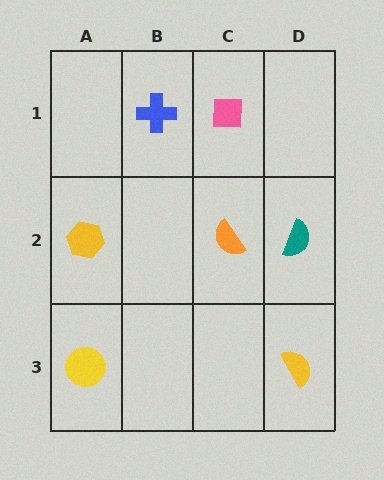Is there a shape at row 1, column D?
No, that cell is empty.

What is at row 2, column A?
A yellow hexagon.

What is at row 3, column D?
A yellow semicircle.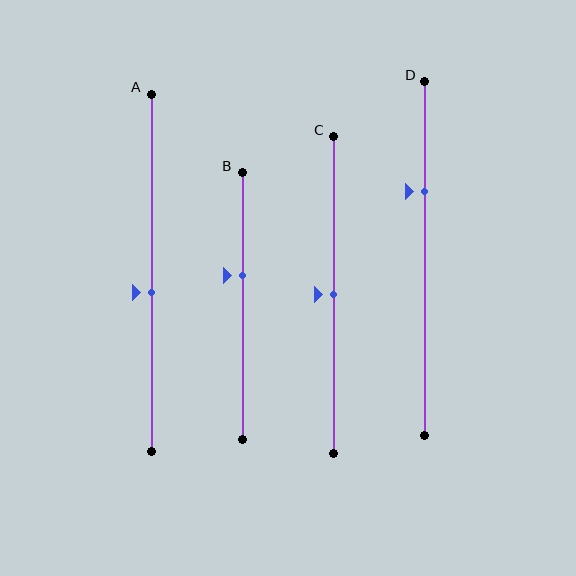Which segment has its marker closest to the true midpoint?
Segment C has its marker closest to the true midpoint.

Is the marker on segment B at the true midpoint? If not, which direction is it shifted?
No, the marker on segment B is shifted upward by about 12% of the segment length.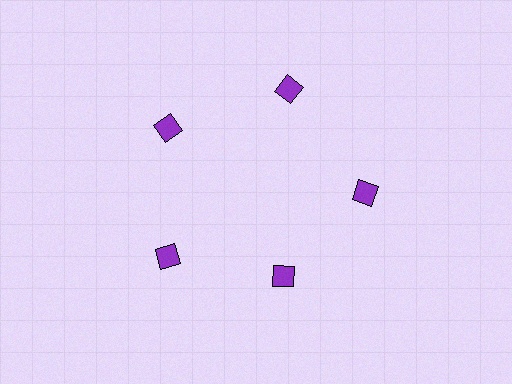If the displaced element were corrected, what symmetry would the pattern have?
It would have 5-fold rotational symmetry — the pattern would map onto itself every 72 degrees.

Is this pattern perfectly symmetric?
No. The 5 purple squares are arranged in a ring, but one element near the 5 o'clock position is pulled inward toward the center, breaking the 5-fold rotational symmetry.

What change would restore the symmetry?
The symmetry would be restored by moving it outward, back onto the ring so that all 5 squares sit at equal angles and equal distance from the center.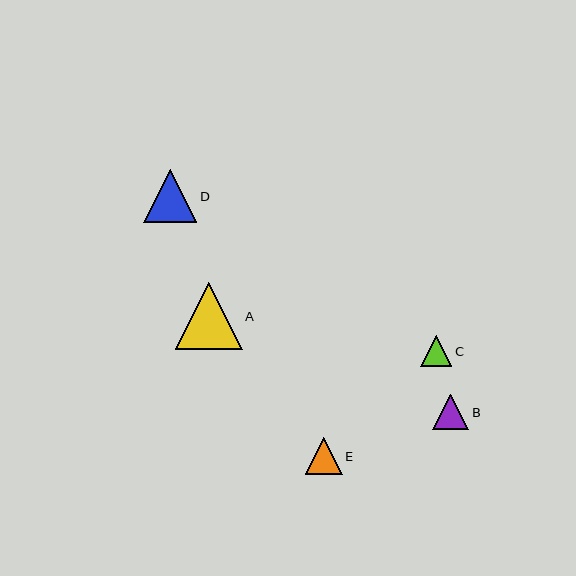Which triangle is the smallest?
Triangle C is the smallest with a size of approximately 31 pixels.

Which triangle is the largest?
Triangle A is the largest with a size of approximately 67 pixels.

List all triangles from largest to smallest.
From largest to smallest: A, D, E, B, C.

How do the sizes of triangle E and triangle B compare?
Triangle E and triangle B are approximately the same size.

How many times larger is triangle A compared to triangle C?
Triangle A is approximately 2.2 times the size of triangle C.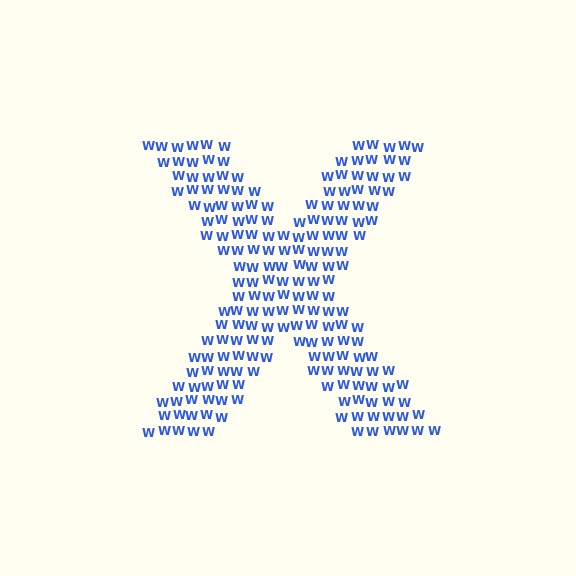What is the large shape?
The large shape is the letter X.